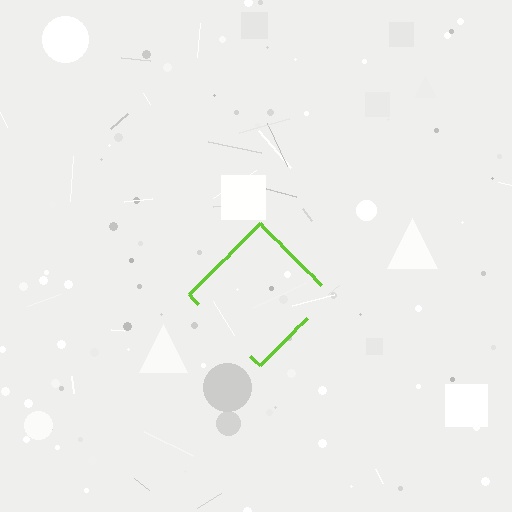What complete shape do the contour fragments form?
The contour fragments form a diamond.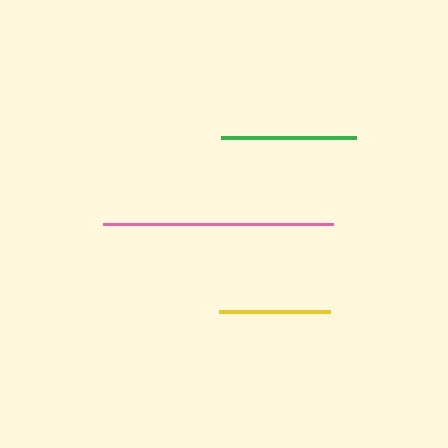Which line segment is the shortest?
The yellow line is the shortest at approximately 111 pixels.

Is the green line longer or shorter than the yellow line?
The green line is longer than the yellow line.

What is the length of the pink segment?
The pink segment is approximately 229 pixels long.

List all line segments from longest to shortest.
From longest to shortest: pink, green, yellow.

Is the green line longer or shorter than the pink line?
The pink line is longer than the green line.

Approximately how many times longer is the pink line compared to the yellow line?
The pink line is approximately 2.1 times the length of the yellow line.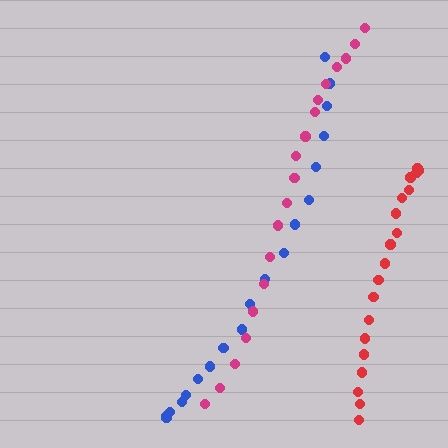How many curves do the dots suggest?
There are 3 distinct paths.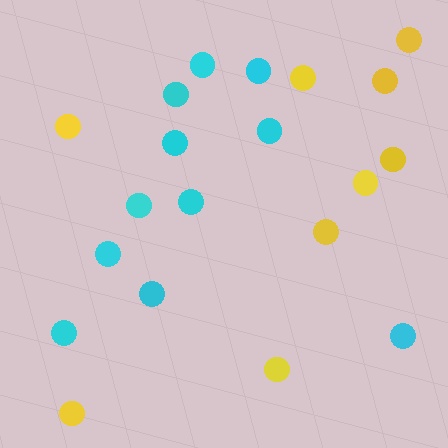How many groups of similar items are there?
There are 2 groups: one group of yellow circles (9) and one group of cyan circles (11).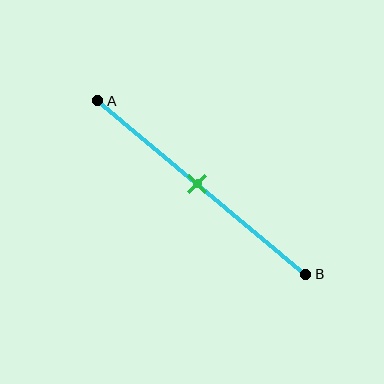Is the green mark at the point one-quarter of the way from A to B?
No, the mark is at about 50% from A, not at the 25% one-quarter point.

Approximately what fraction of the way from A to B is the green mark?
The green mark is approximately 50% of the way from A to B.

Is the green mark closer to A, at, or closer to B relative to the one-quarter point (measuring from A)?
The green mark is closer to point B than the one-quarter point of segment AB.